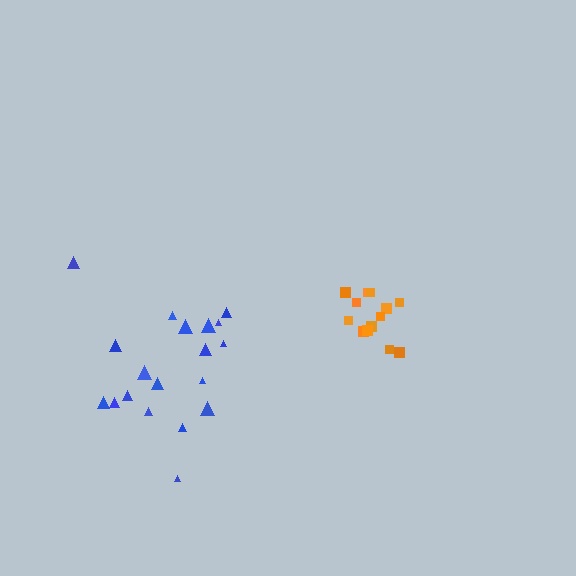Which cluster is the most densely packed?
Orange.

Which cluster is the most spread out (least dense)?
Blue.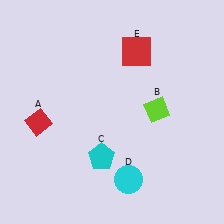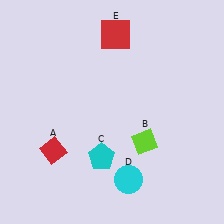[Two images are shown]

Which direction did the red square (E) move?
The red square (E) moved left.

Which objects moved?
The objects that moved are: the red diamond (A), the lime diamond (B), the red square (E).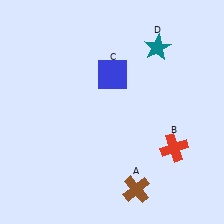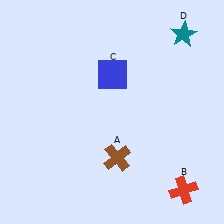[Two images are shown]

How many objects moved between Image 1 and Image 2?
3 objects moved between the two images.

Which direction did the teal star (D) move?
The teal star (D) moved right.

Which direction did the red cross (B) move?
The red cross (B) moved down.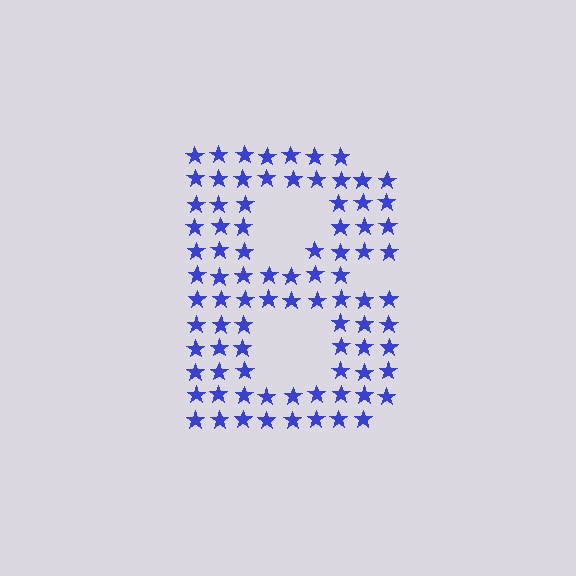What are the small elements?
The small elements are stars.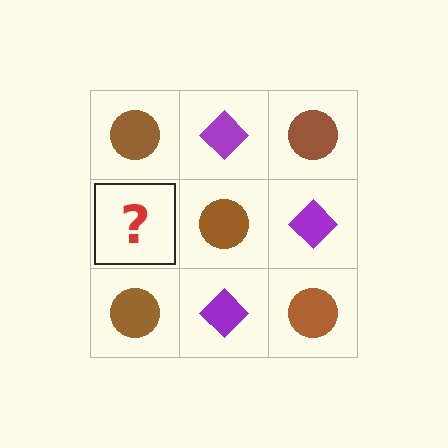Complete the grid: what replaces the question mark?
The question mark should be replaced with a purple diamond.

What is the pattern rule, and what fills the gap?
The rule is that it alternates brown circle and purple diamond in a checkerboard pattern. The gap should be filled with a purple diamond.